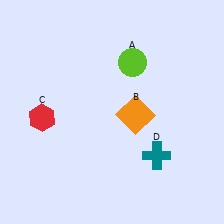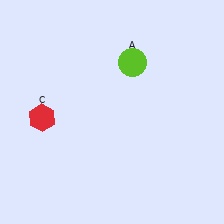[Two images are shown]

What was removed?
The teal cross (D), the orange square (B) were removed in Image 2.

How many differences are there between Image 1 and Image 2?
There are 2 differences between the two images.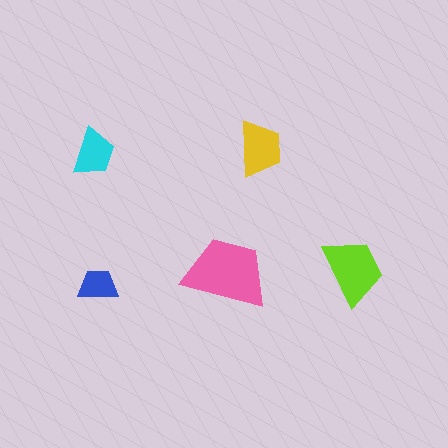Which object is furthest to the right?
The lime trapezoid is rightmost.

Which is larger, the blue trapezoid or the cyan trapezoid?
The cyan one.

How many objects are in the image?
There are 5 objects in the image.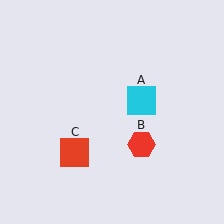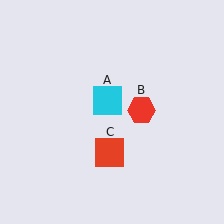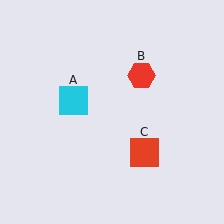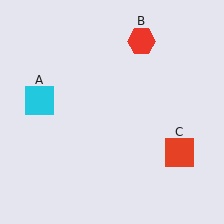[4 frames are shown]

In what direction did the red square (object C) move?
The red square (object C) moved right.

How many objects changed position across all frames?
3 objects changed position: cyan square (object A), red hexagon (object B), red square (object C).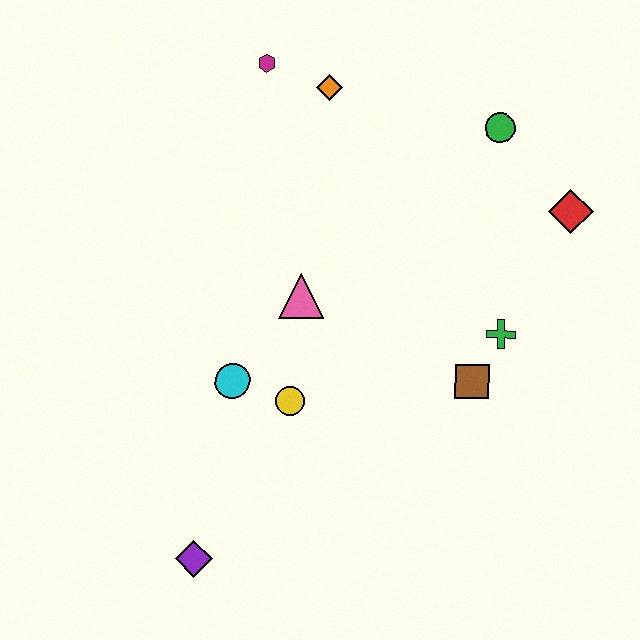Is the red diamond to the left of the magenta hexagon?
No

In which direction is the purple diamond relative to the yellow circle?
The purple diamond is below the yellow circle.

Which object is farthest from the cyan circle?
The red diamond is farthest from the cyan circle.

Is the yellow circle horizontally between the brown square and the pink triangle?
No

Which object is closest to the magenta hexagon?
The orange diamond is closest to the magenta hexagon.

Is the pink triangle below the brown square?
No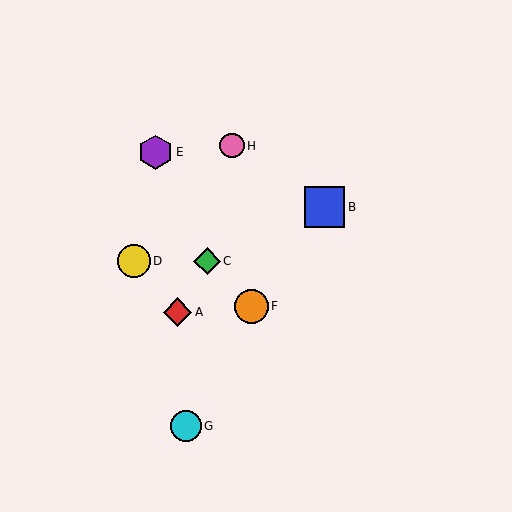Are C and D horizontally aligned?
Yes, both are at y≈261.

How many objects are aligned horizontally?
2 objects (C, D) are aligned horizontally.